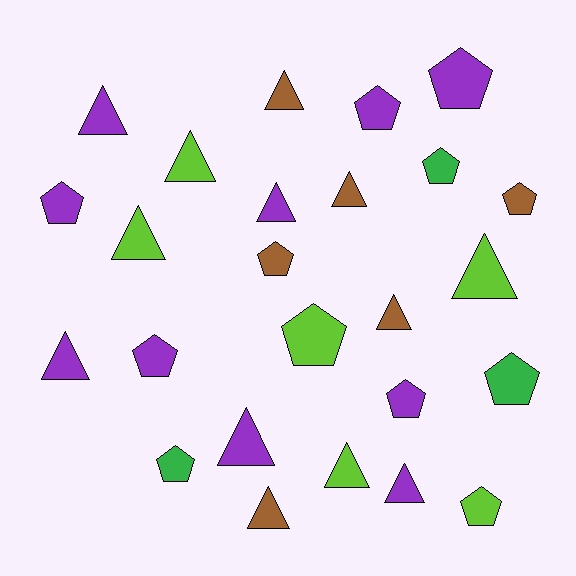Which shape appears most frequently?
Triangle, with 13 objects.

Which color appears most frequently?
Purple, with 10 objects.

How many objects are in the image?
There are 25 objects.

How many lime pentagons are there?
There are 2 lime pentagons.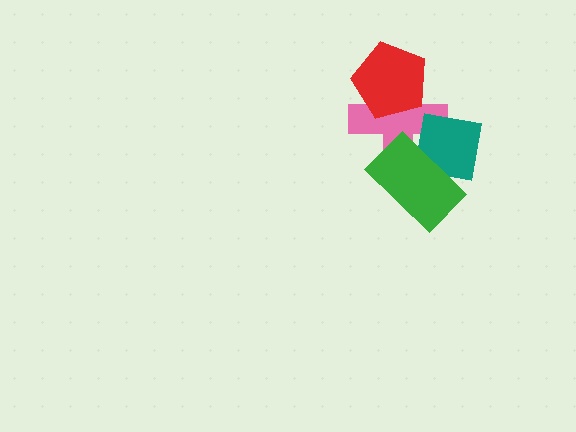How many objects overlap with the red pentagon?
1 object overlaps with the red pentagon.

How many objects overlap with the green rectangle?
2 objects overlap with the green rectangle.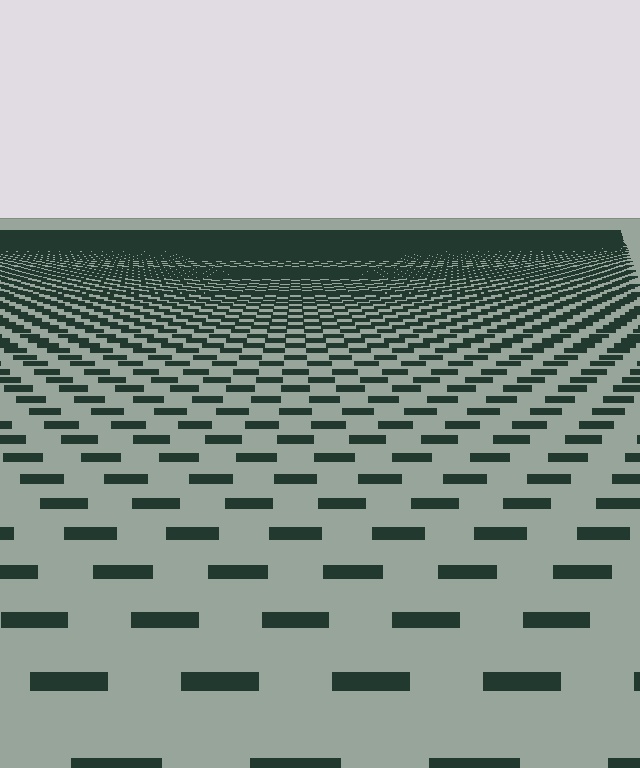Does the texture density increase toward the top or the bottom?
Density increases toward the top.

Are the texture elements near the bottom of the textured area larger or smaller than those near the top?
Larger. Near the bottom, elements are closer to the viewer and appear at a bigger on-screen size.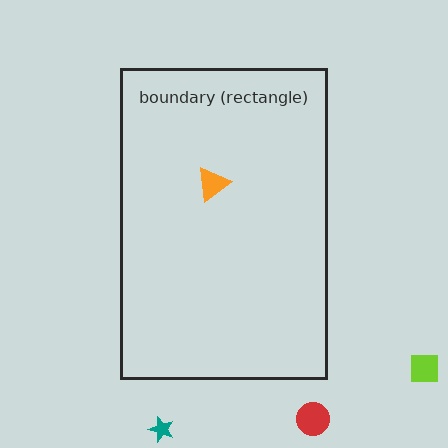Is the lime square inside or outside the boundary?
Outside.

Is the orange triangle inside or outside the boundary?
Inside.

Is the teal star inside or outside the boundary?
Outside.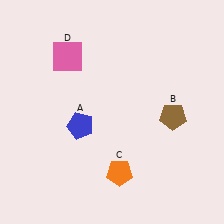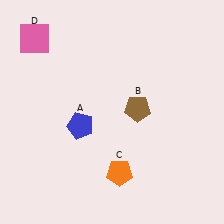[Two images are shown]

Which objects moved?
The objects that moved are: the brown pentagon (B), the pink square (D).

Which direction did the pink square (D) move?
The pink square (D) moved left.